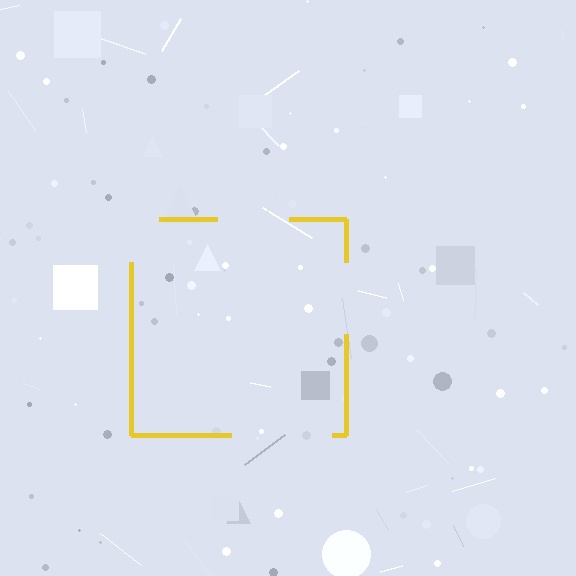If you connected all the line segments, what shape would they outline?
They would outline a square.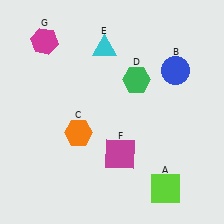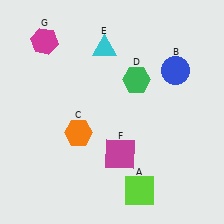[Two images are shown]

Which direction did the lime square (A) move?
The lime square (A) moved left.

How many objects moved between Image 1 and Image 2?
1 object moved between the two images.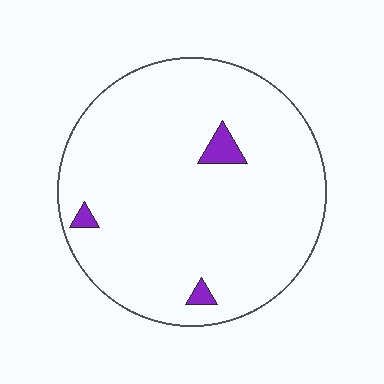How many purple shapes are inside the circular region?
3.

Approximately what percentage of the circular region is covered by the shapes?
Approximately 5%.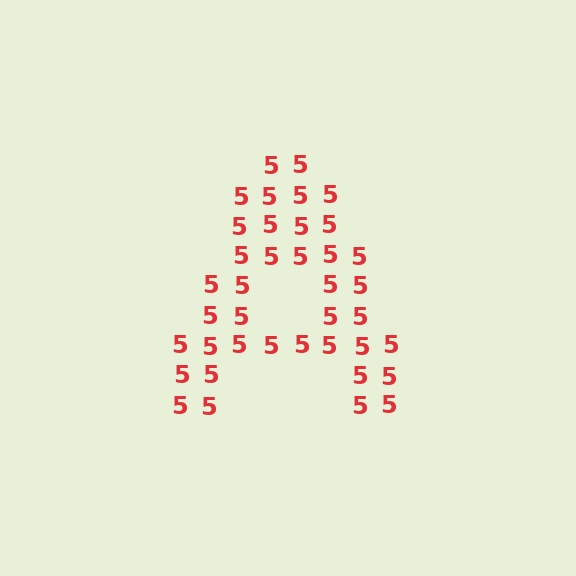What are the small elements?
The small elements are digit 5's.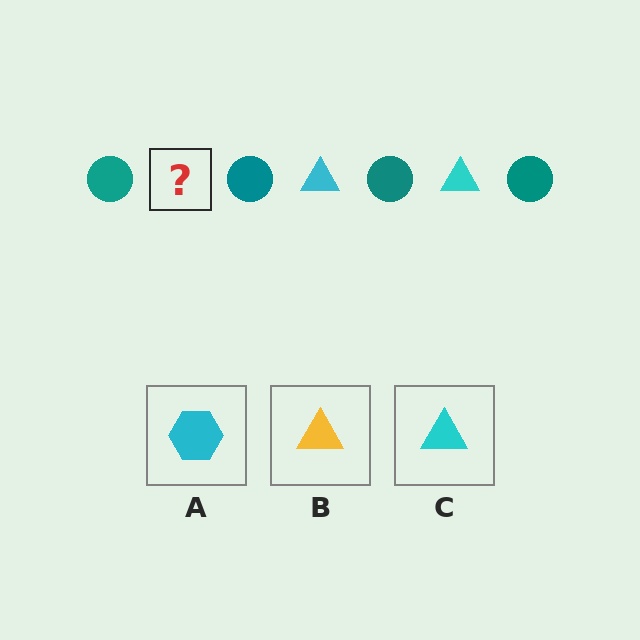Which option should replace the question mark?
Option C.